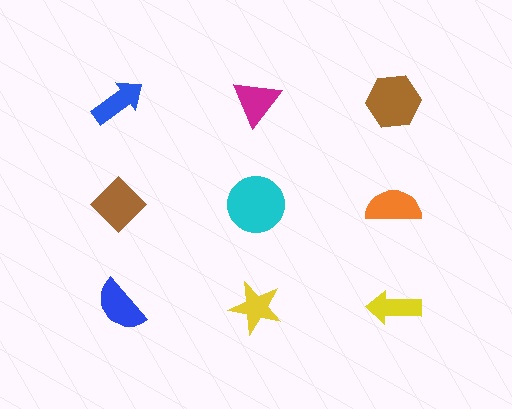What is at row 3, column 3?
A yellow arrow.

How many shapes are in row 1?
3 shapes.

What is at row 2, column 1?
A brown diamond.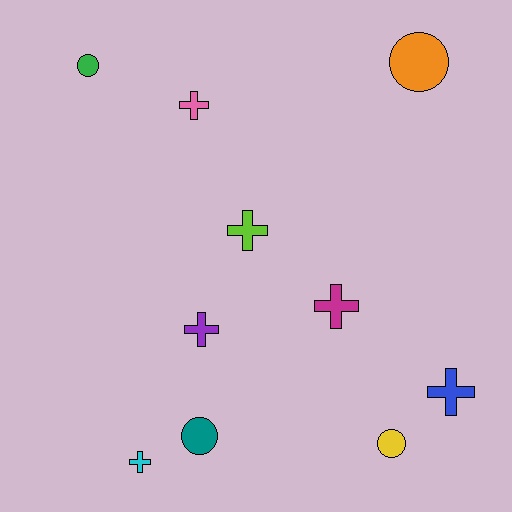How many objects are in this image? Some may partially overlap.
There are 10 objects.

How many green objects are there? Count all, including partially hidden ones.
There is 1 green object.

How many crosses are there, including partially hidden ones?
There are 6 crosses.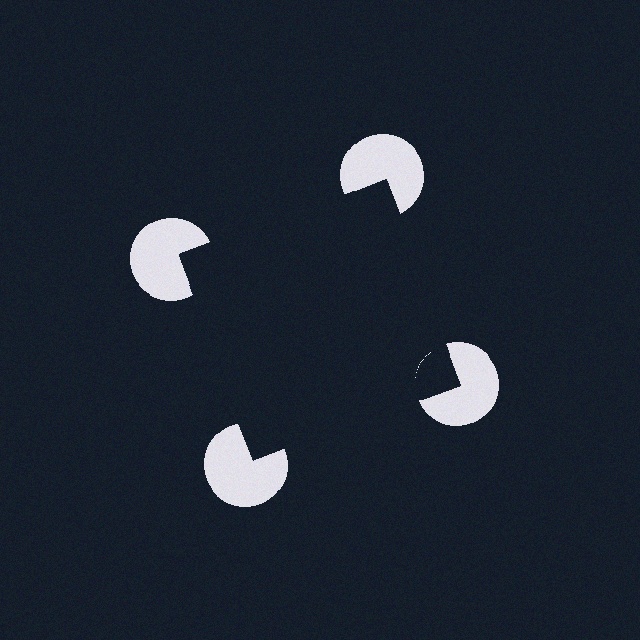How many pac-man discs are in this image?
There are 4 — one at each vertex of the illusory square.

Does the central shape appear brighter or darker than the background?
It typically appears slightly darker than the background, even though no actual brightness change is drawn.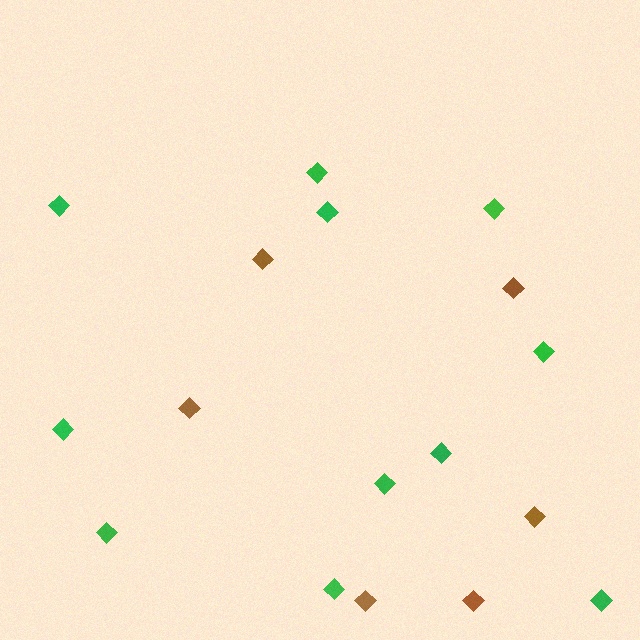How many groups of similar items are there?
There are 2 groups: one group of brown diamonds (6) and one group of green diamonds (11).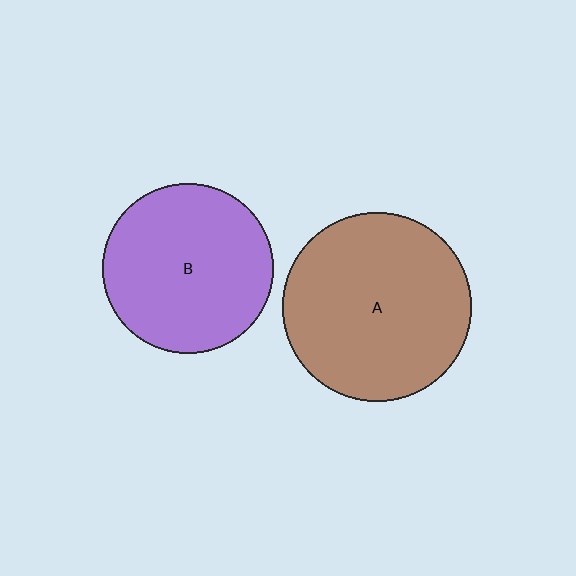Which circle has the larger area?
Circle A (brown).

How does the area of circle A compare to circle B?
Approximately 1.2 times.